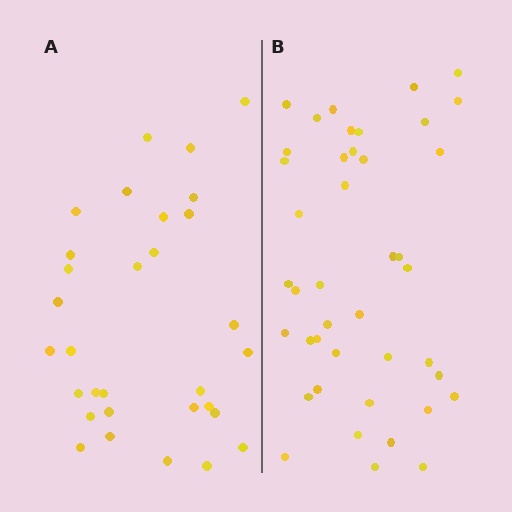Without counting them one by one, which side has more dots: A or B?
Region B (the right region) has more dots.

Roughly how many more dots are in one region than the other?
Region B has roughly 12 or so more dots than region A.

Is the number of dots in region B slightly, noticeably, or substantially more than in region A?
Region B has noticeably more, but not dramatically so. The ratio is roughly 1.4 to 1.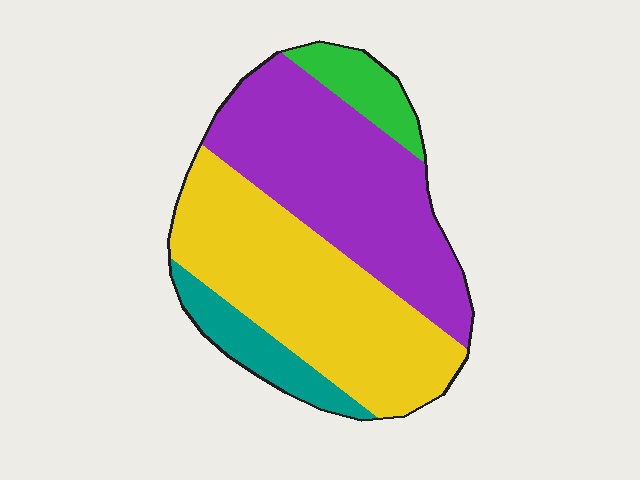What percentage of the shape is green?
Green takes up about one tenth (1/10) of the shape.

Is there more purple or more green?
Purple.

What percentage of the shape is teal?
Teal takes up about one tenth (1/10) of the shape.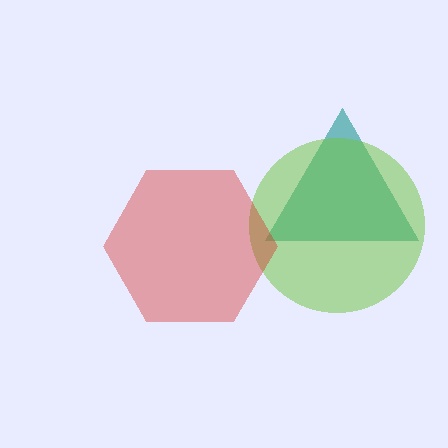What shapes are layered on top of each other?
The layered shapes are: a teal triangle, a lime circle, a red hexagon.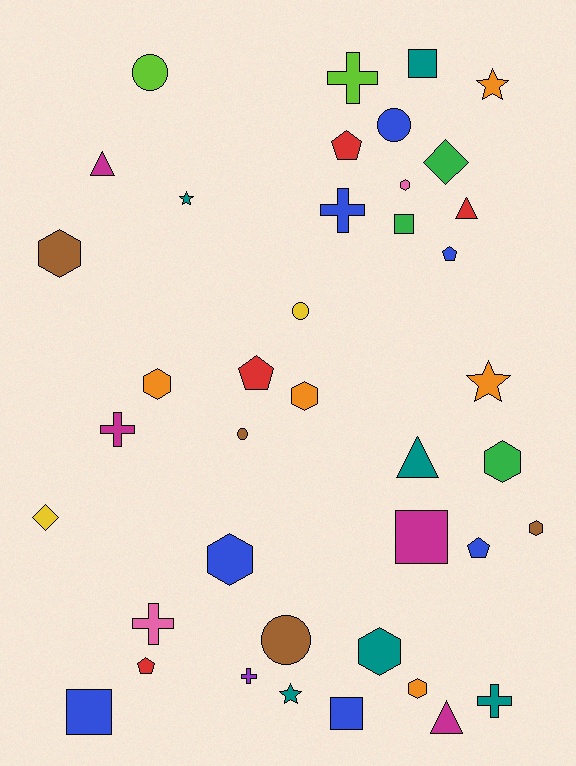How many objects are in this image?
There are 40 objects.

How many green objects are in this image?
There are 3 green objects.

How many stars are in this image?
There are 4 stars.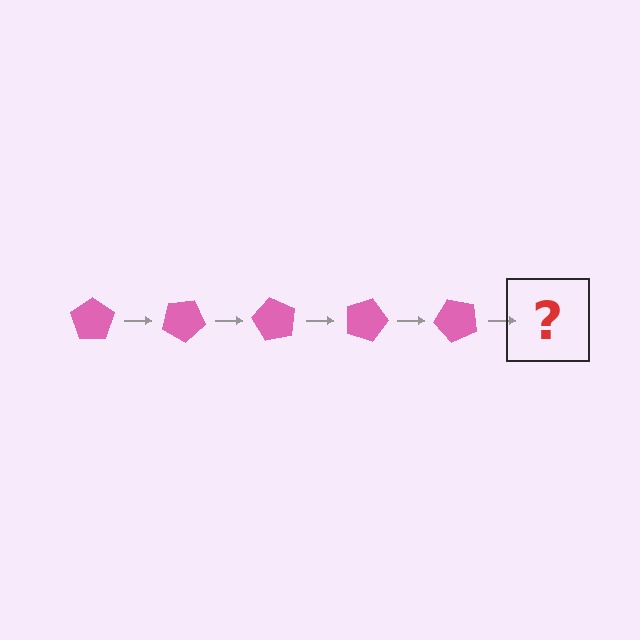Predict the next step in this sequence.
The next step is a pink pentagon rotated 150 degrees.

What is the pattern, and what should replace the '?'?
The pattern is that the pentagon rotates 30 degrees each step. The '?' should be a pink pentagon rotated 150 degrees.